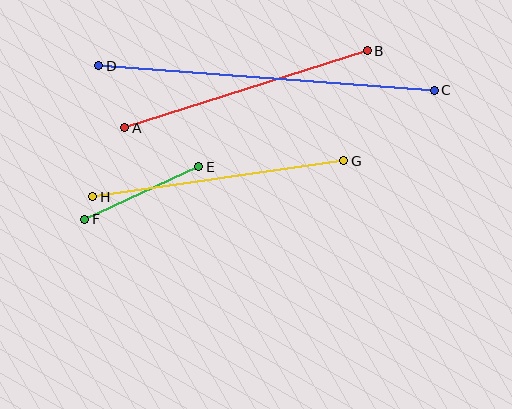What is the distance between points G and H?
The distance is approximately 253 pixels.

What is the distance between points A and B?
The distance is approximately 254 pixels.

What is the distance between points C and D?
The distance is approximately 337 pixels.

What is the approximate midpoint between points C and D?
The midpoint is at approximately (266, 78) pixels.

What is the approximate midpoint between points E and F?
The midpoint is at approximately (142, 193) pixels.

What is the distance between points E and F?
The distance is approximately 125 pixels.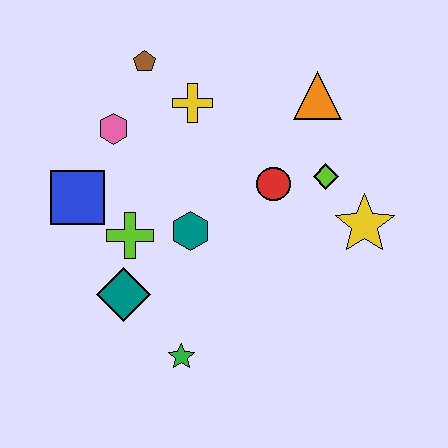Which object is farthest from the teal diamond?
The orange triangle is farthest from the teal diamond.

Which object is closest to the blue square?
The lime cross is closest to the blue square.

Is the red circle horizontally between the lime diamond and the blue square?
Yes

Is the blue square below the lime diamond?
Yes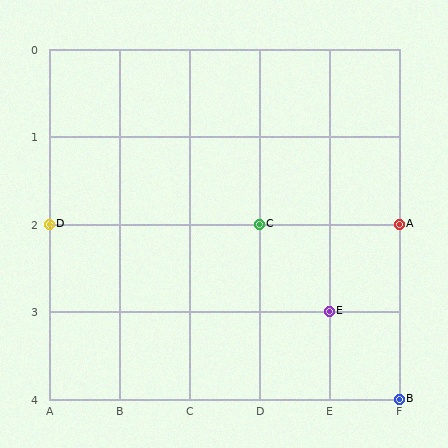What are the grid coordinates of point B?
Point B is at grid coordinates (F, 4).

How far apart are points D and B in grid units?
Points D and B are 5 columns and 2 rows apart (about 5.4 grid units diagonally).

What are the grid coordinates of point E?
Point E is at grid coordinates (E, 3).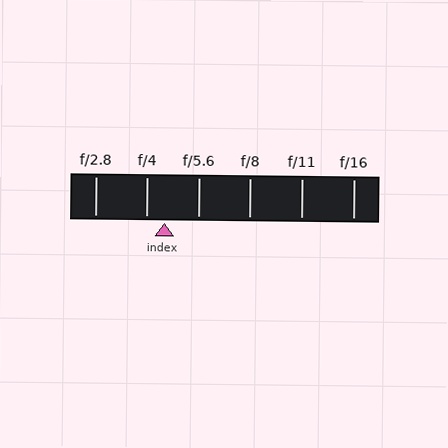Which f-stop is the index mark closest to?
The index mark is closest to f/4.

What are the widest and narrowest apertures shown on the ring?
The widest aperture shown is f/2.8 and the narrowest is f/16.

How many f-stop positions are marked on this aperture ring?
There are 6 f-stop positions marked.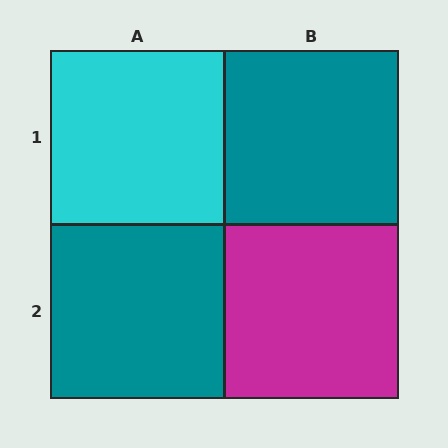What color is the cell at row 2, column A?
Teal.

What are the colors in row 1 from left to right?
Cyan, teal.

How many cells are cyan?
1 cell is cyan.